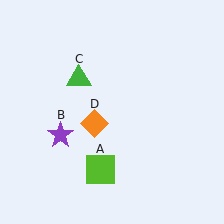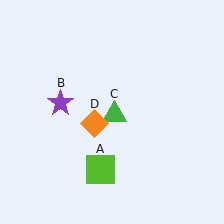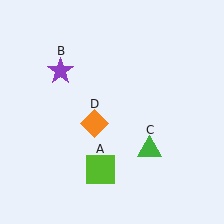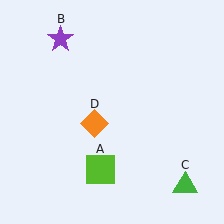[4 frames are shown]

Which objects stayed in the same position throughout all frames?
Lime square (object A) and orange diamond (object D) remained stationary.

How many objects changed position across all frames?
2 objects changed position: purple star (object B), green triangle (object C).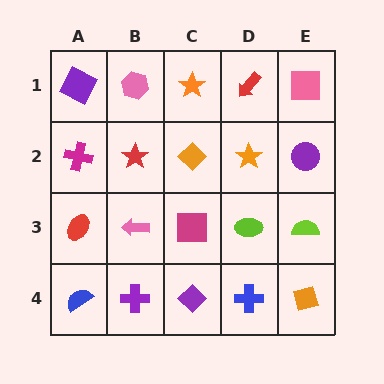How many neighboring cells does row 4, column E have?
2.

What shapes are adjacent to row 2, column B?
A pink hexagon (row 1, column B), a pink arrow (row 3, column B), a magenta cross (row 2, column A), an orange diamond (row 2, column C).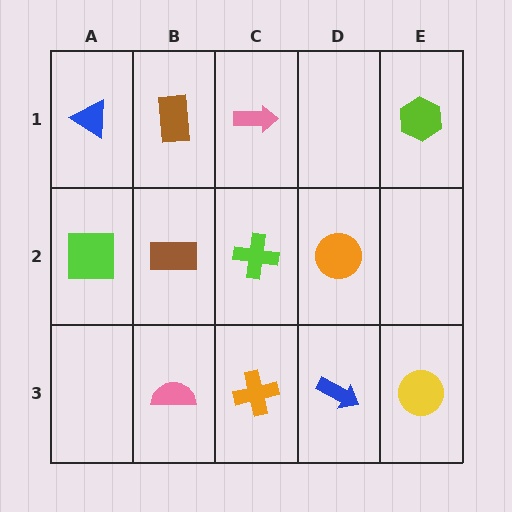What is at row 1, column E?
A lime hexagon.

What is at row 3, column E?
A yellow circle.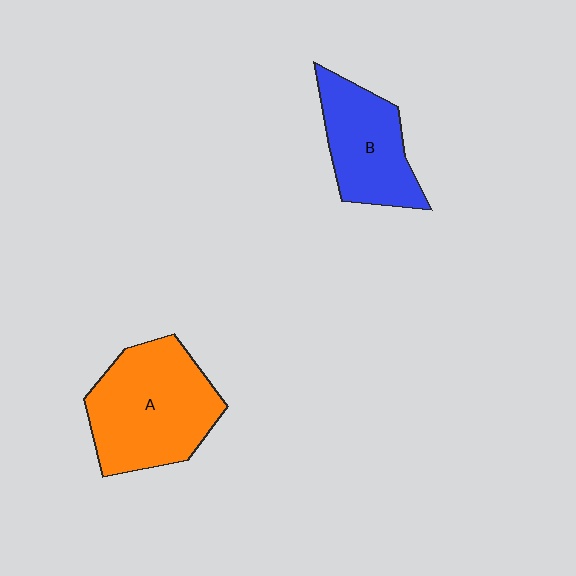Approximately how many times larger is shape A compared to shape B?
Approximately 1.4 times.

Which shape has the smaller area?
Shape B (blue).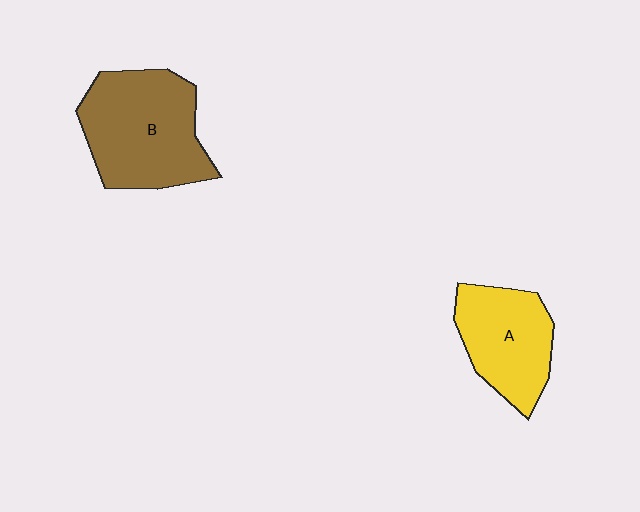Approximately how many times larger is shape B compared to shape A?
Approximately 1.4 times.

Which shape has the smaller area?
Shape A (yellow).